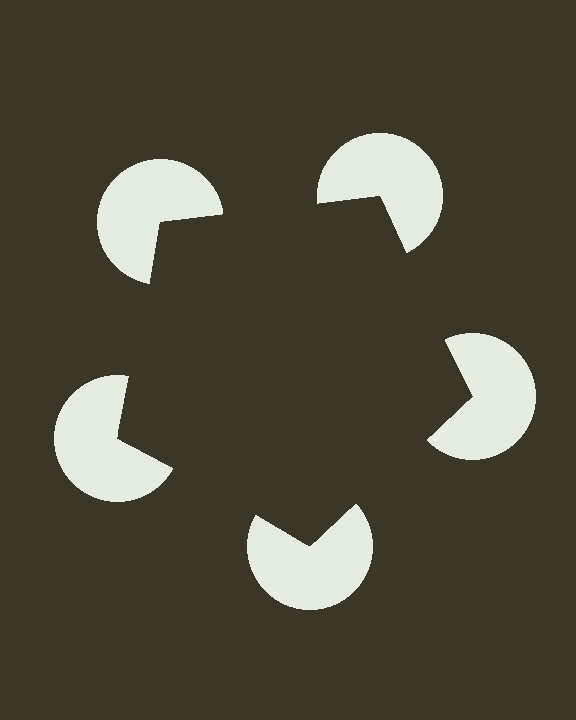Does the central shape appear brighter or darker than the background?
It typically appears slightly darker than the background, even though no actual brightness change is drawn.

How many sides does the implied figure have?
5 sides.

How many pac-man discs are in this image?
There are 5 — one at each vertex of the illusory pentagon.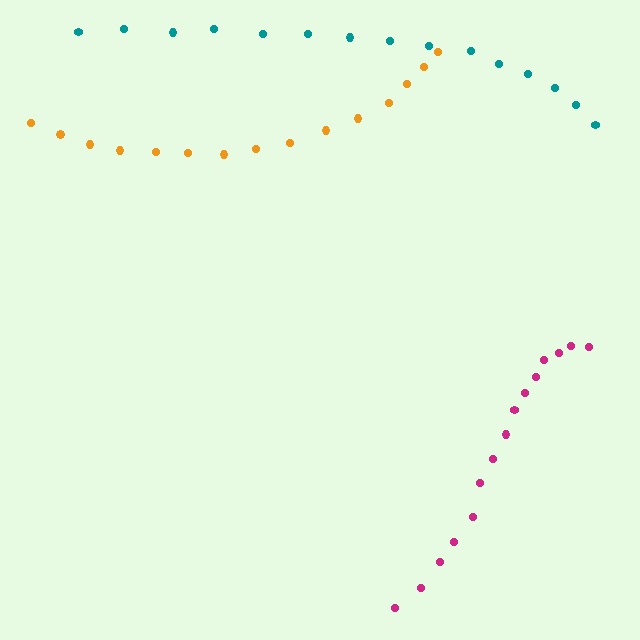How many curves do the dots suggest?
There are 3 distinct paths.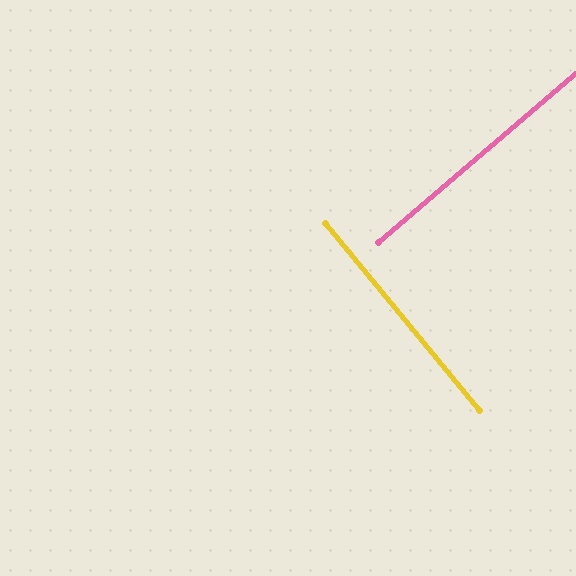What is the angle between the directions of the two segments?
Approximately 89 degrees.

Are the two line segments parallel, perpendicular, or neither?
Perpendicular — they meet at approximately 89°.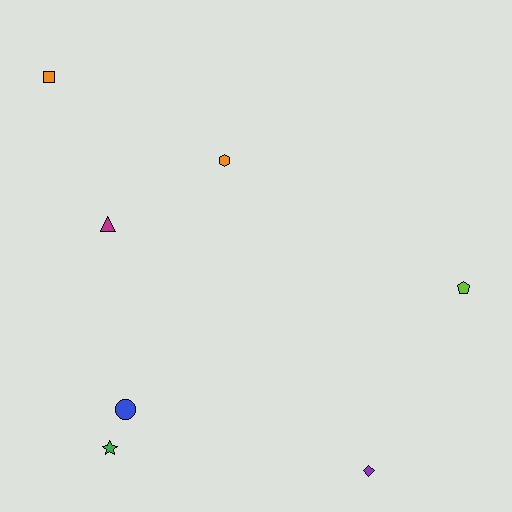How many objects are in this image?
There are 7 objects.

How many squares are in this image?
There is 1 square.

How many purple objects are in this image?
There is 1 purple object.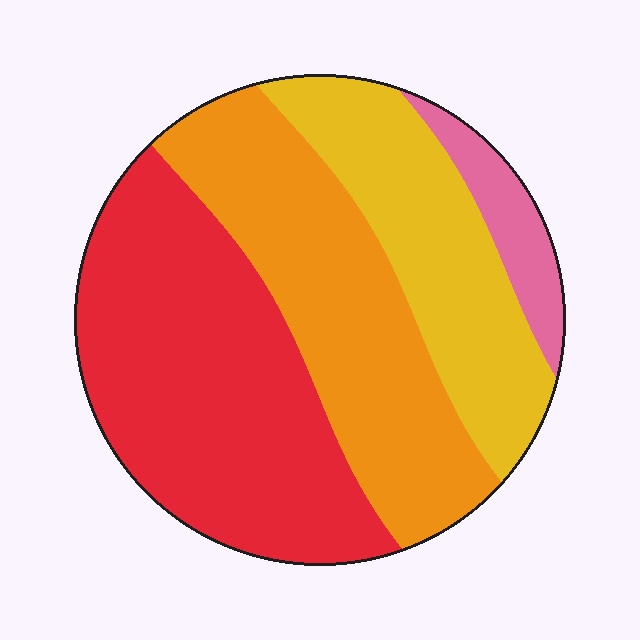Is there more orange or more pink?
Orange.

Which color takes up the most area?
Red, at roughly 40%.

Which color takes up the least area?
Pink, at roughly 5%.